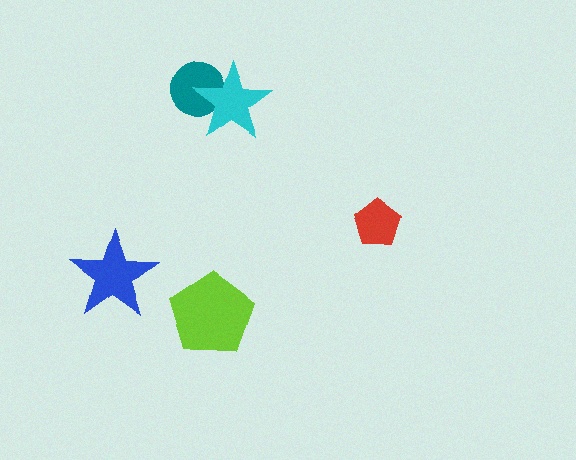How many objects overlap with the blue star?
0 objects overlap with the blue star.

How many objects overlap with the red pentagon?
0 objects overlap with the red pentagon.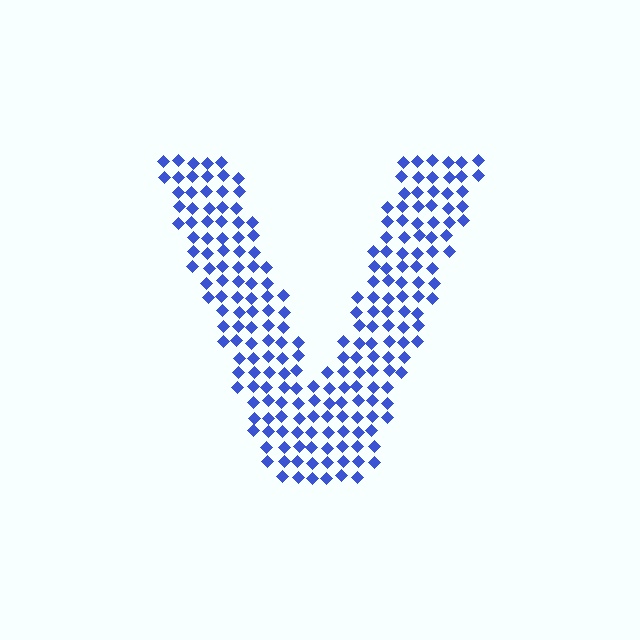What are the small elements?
The small elements are diamonds.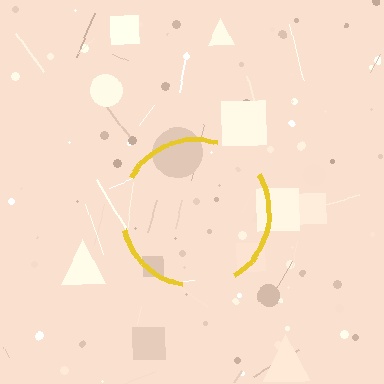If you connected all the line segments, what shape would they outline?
They would outline a circle.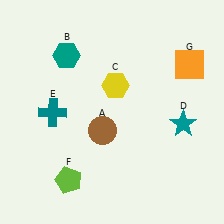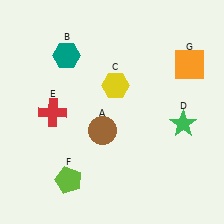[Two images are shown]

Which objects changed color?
D changed from teal to green. E changed from teal to red.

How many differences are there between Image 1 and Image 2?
There are 2 differences between the two images.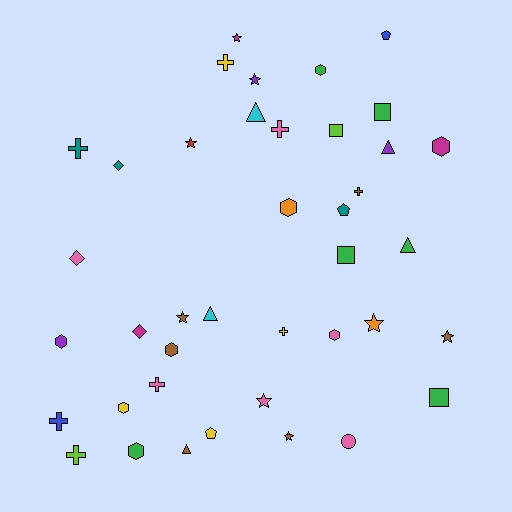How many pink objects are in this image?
There are 6 pink objects.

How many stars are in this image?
There are 8 stars.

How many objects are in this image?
There are 40 objects.